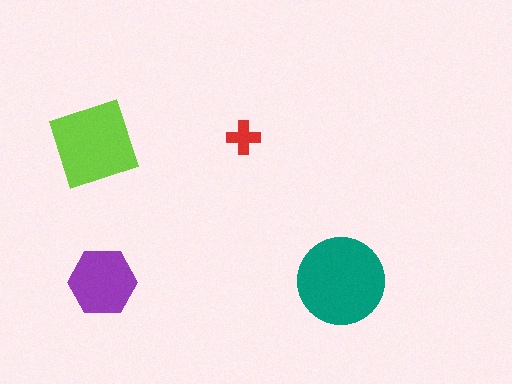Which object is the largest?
The teal circle.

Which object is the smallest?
The red cross.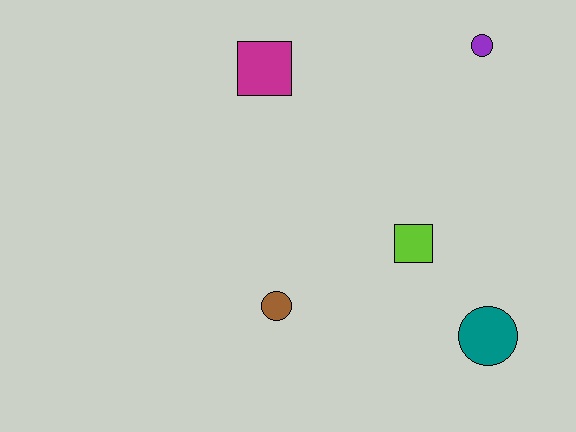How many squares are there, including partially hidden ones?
There are 2 squares.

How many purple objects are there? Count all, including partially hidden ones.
There is 1 purple object.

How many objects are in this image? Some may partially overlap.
There are 5 objects.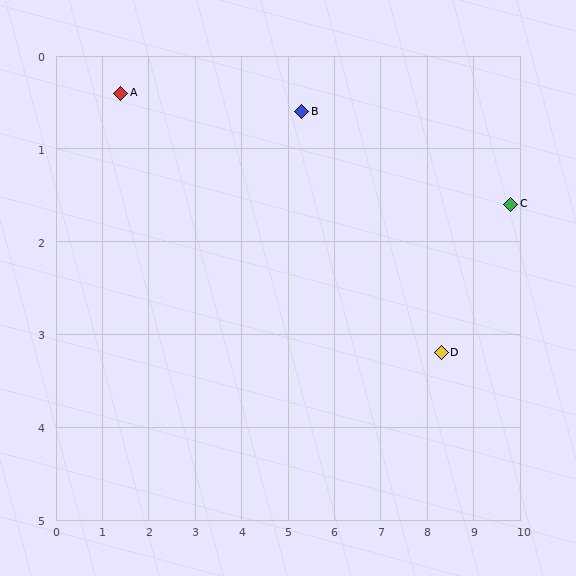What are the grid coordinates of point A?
Point A is at approximately (1.4, 0.4).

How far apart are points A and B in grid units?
Points A and B are about 3.9 grid units apart.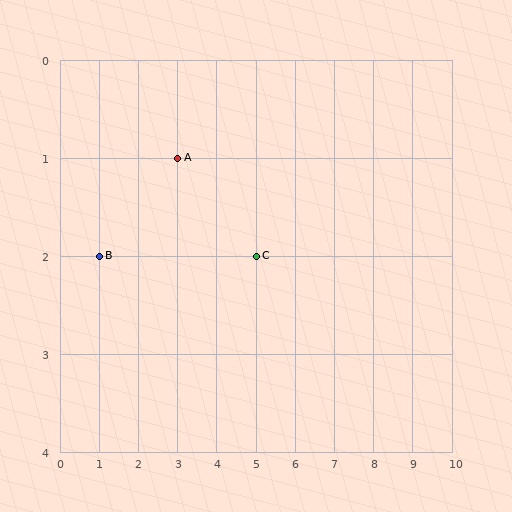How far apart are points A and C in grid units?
Points A and C are 2 columns and 1 row apart (about 2.2 grid units diagonally).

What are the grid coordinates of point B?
Point B is at grid coordinates (1, 2).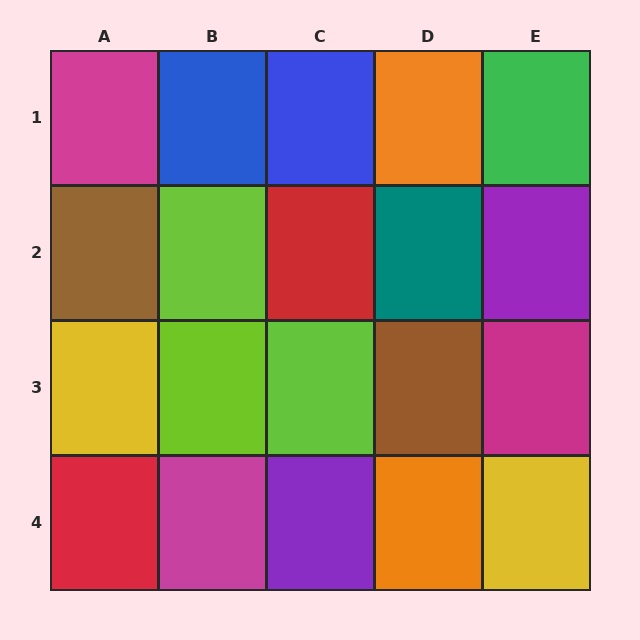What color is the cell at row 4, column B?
Magenta.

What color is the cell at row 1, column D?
Orange.